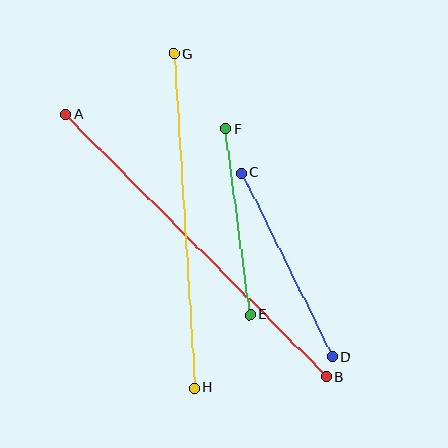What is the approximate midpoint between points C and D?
The midpoint is at approximately (287, 265) pixels.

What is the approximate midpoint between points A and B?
The midpoint is at approximately (196, 246) pixels.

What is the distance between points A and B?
The distance is approximately 370 pixels.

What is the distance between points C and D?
The distance is approximately 205 pixels.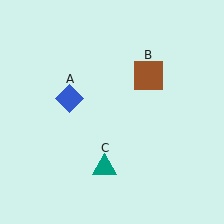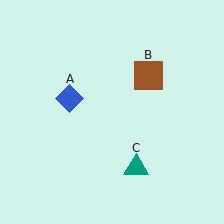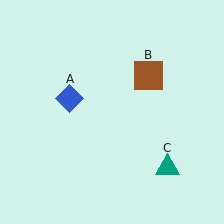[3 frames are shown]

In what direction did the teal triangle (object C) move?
The teal triangle (object C) moved right.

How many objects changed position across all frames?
1 object changed position: teal triangle (object C).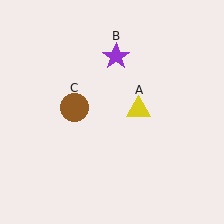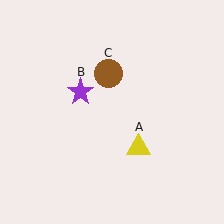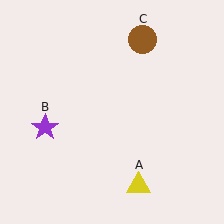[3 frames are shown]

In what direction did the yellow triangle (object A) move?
The yellow triangle (object A) moved down.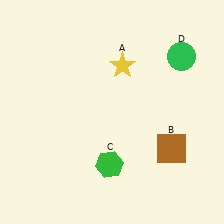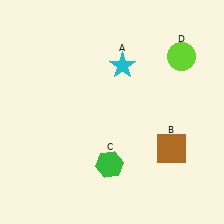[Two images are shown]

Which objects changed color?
A changed from yellow to cyan. D changed from green to lime.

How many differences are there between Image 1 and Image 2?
There are 2 differences between the two images.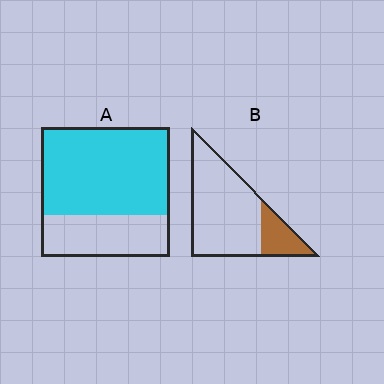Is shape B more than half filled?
No.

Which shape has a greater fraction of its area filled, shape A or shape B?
Shape A.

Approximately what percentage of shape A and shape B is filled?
A is approximately 70% and B is approximately 20%.